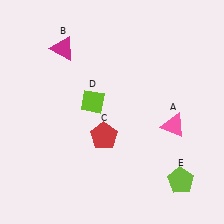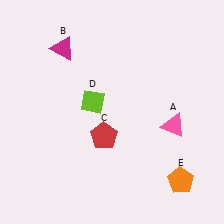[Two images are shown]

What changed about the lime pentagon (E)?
In Image 1, E is lime. In Image 2, it changed to orange.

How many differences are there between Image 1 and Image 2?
There is 1 difference between the two images.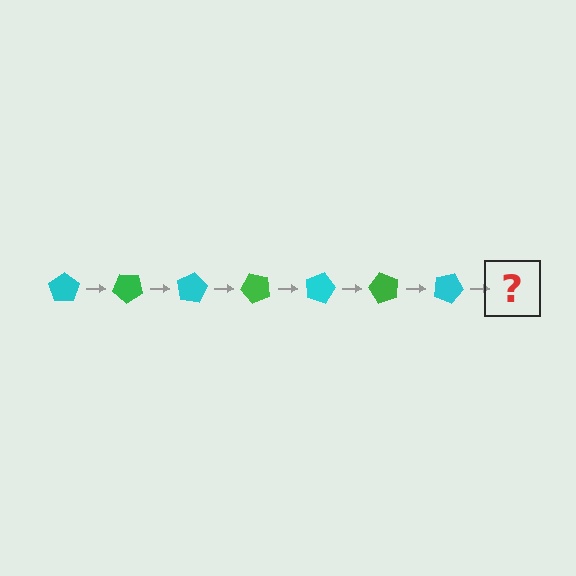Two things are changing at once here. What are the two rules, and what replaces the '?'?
The two rules are that it rotates 40 degrees each step and the color cycles through cyan and green. The '?' should be a green pentagon, rotated 280 degrees from the start.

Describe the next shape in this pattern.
It should be a green pentagon, rotated 280 degrees from the start.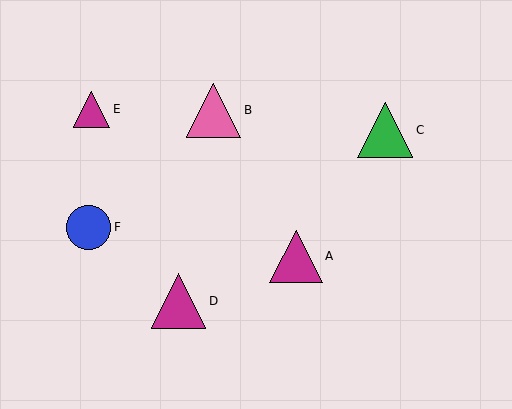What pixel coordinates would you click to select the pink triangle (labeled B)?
Click at (213, 110) to select the pink triangle B.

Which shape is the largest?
The green triangle (labeled C) is the largest.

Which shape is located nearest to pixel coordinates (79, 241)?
The blue circle (labeled F) at (89, 227) is nearest to that location.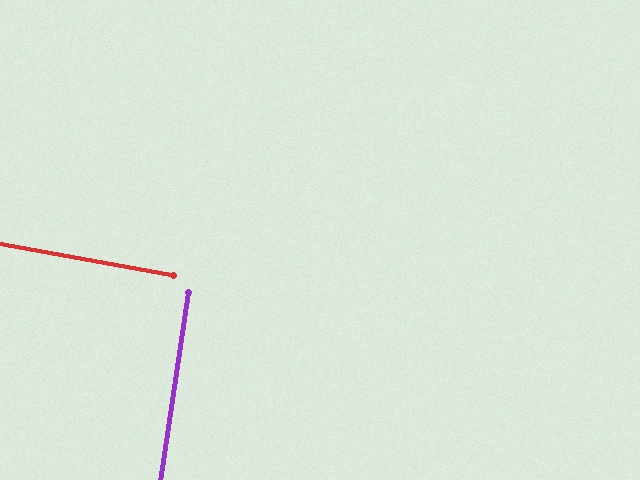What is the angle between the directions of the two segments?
Approximately 88 degrees.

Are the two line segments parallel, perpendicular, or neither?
Perpendicular — they meet at approximately 88°.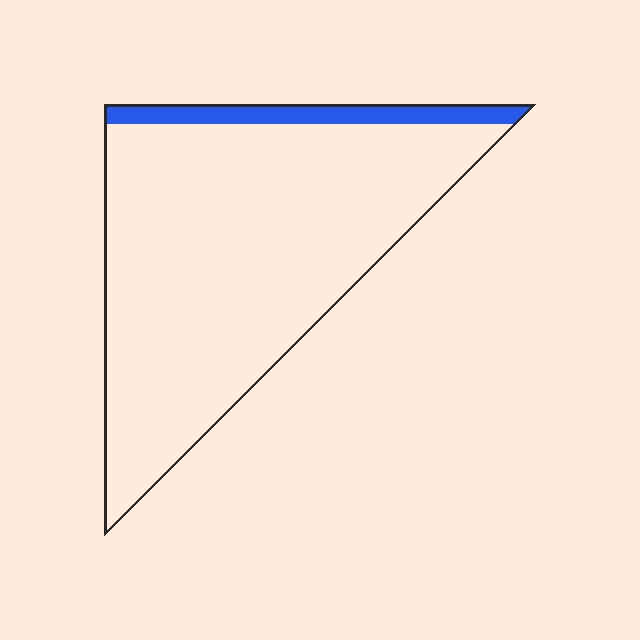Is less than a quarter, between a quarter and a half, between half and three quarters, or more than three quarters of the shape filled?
Less than a quarter.